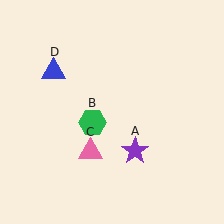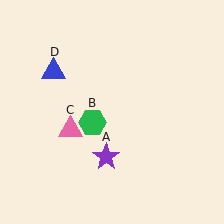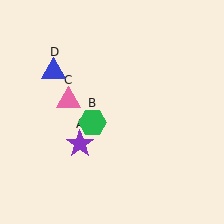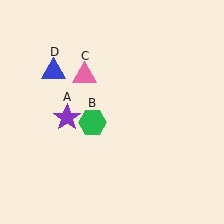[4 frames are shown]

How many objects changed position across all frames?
2 objects changed position: purple star (object A), pink triangle (object C).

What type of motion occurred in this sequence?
The purple star (object A), pink triangle (object C) rotated clockwise around the center of the scene.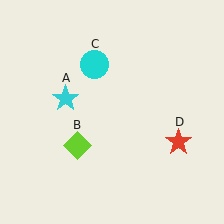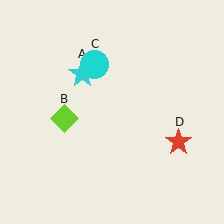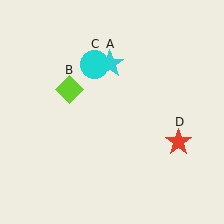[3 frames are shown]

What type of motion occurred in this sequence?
The cyan star (object A), lime diamond (object B) rotated clockwise around the center of the scene.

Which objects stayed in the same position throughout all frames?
Cyan circle (object C) and red star (object D) remained stationary.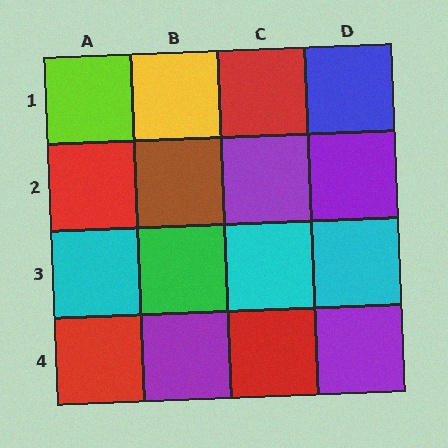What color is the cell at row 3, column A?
Cyan.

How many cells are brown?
1 cell is brown.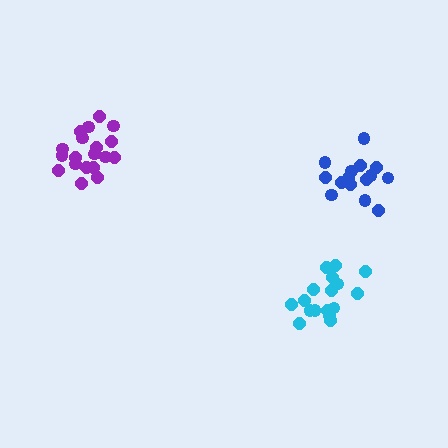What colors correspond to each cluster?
The clusters are colored: blue, purple, cyan.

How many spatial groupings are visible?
There are 3 spatial groupings.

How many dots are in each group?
Group 1: 15 dots, Group 2: 19 dots, Group 3: 17 dots (51 total).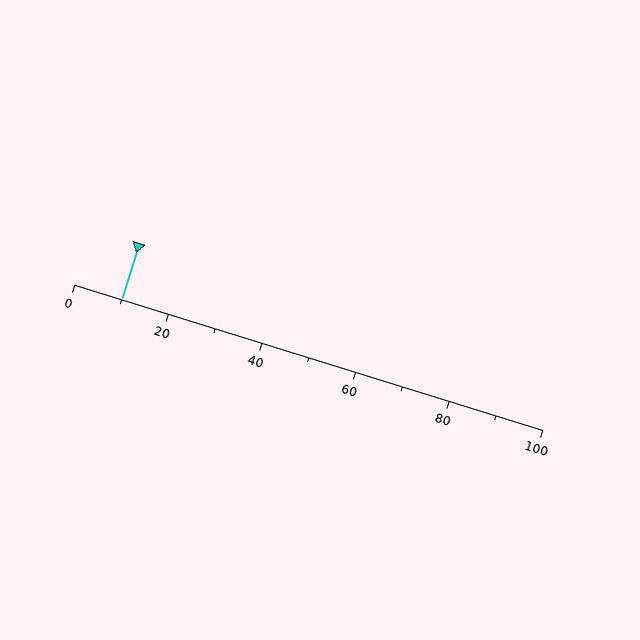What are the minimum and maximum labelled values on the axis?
The axis runs from 0 to 100.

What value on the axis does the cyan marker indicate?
The marker indicates approximately 10.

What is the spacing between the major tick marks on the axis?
The major ticks are spaced 20 apart.